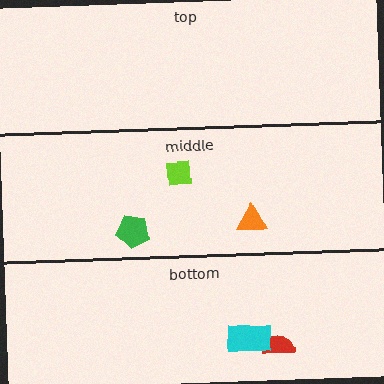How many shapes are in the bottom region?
2.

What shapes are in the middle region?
The orange triangle, the lime square, the green pentagon.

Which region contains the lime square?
The middle region.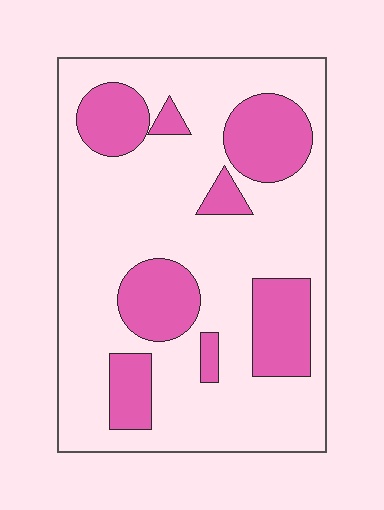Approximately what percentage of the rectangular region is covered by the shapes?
Approximately 25%.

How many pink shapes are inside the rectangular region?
8.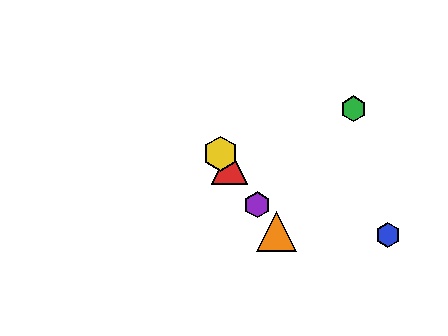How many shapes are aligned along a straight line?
4 shapes (the red triangle, the yellow hexagon, the purple hexagon, the orange triangle) are aligned along a straight line.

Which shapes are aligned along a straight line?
The red triangle, the yellow hexagon, the purple hexagon, the orange triangle are aligned along a straight line.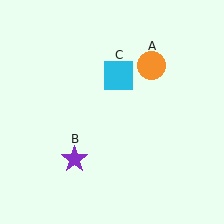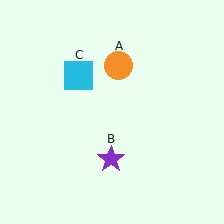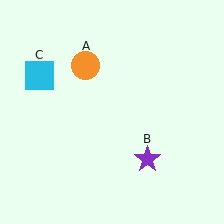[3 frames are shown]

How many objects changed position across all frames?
3 objects changed position: orange circle (object A), purple star (object B), cyan square (object C).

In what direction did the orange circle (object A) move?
The orange circle (object A) moved left.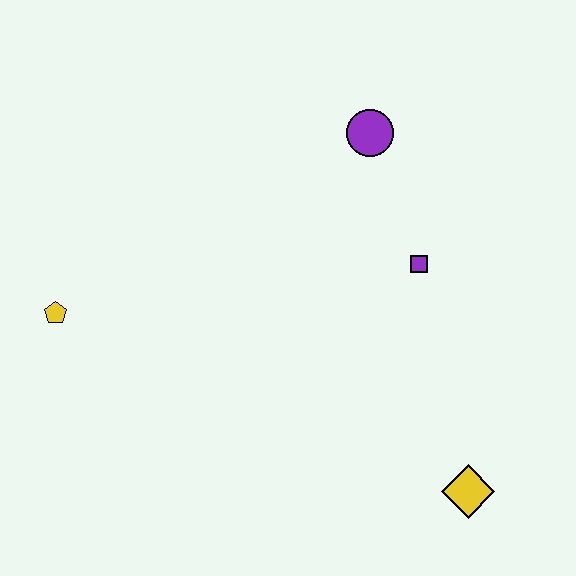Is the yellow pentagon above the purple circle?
No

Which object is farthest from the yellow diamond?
The yellow pentagon is farthest from the yellow diamond.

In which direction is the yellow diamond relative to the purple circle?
The yellow diamond is below the purple circle.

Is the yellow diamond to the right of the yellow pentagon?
Yes